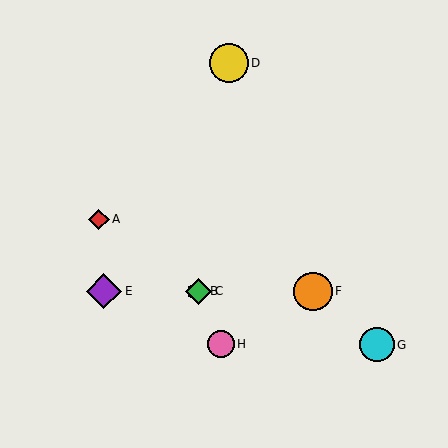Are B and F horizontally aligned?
Yes, both are at y≈291.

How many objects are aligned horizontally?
4 objects (B, C, E, F) are aligned horizontally.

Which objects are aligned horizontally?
Objects B, C, E, F are aligned horizontally.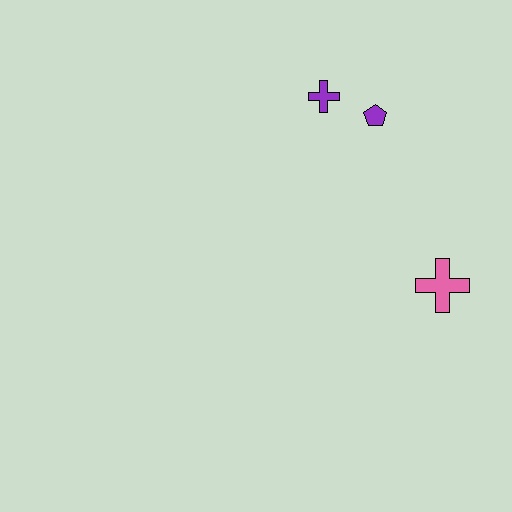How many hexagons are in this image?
There are no hexagons.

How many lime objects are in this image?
There are no lime objects.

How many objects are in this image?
There are 3 objects.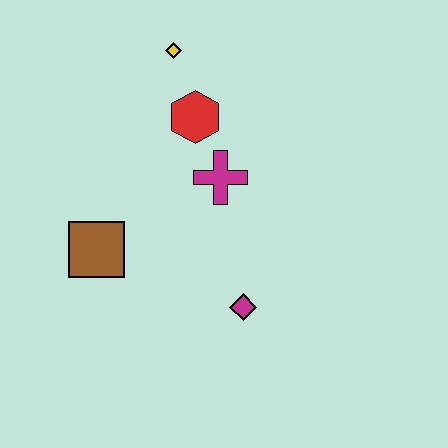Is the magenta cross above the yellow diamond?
No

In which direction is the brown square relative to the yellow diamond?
The brown square is below the yellow diamond.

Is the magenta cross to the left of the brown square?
No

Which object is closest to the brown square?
The magenta cross is closest to the brown square.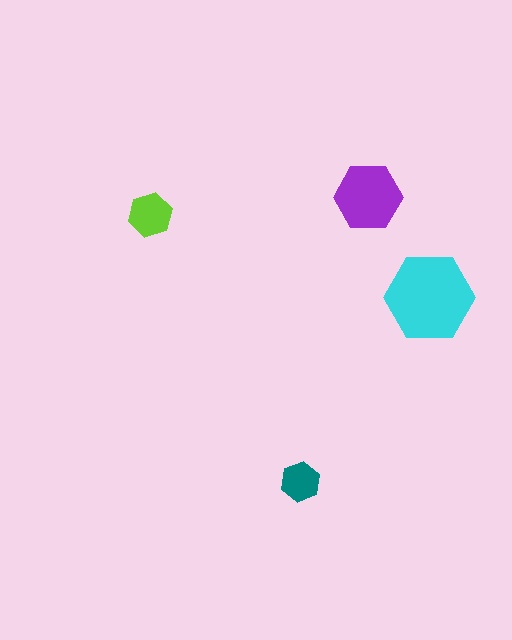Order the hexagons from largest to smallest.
the cyan one, the purple one, the lime one, the teal one.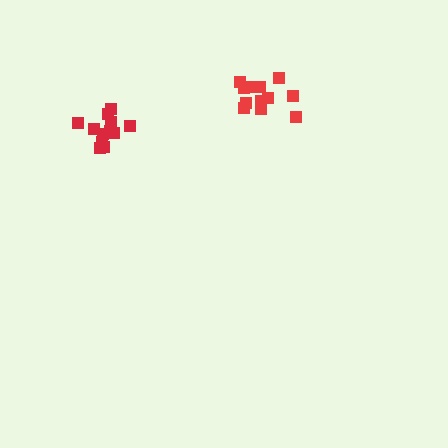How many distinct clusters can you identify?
There are 2 distinct clusters.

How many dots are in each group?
Group 1: 13 dots, Group 2: 12 dots (25 total).